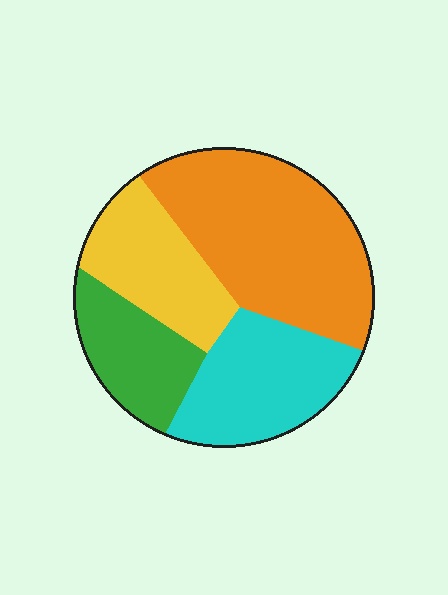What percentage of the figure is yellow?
Yellow takes up about one fifth (1/5) of the figure.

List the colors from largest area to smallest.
From largest to smallest: orange, cyan, yellow, green.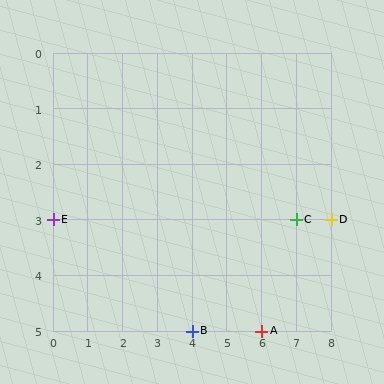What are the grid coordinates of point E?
Point E is at grid coordinates (0, 3).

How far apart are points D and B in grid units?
Points D and B are 4 columns and 2 rows apart (about 4.5 grid units diagonally).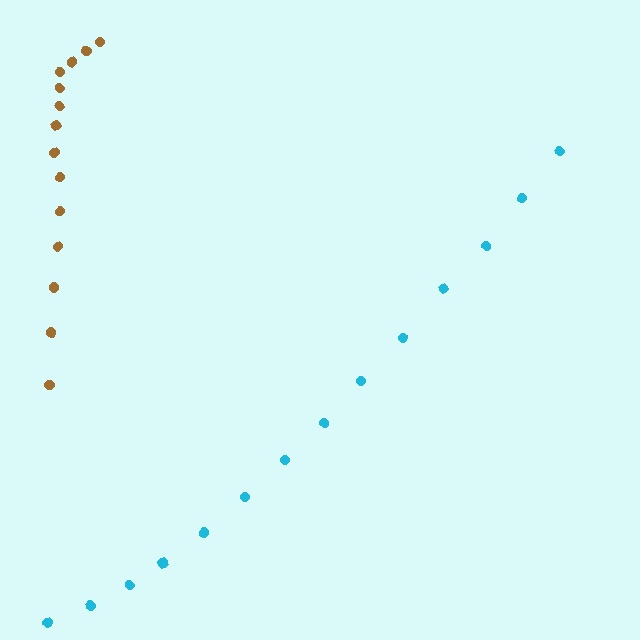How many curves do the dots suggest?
There are 2 distinct paths.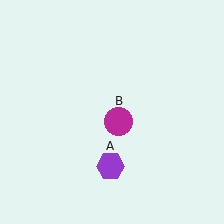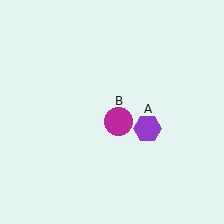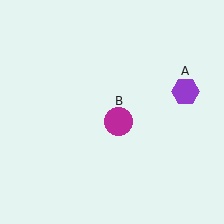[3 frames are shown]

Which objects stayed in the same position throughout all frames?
Magenta circle (object B) remained stationary.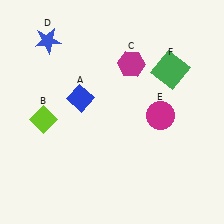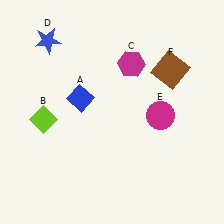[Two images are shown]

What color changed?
The square (F) changed from green in Image 1 to brown in Image 2.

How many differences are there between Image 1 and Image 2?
There is 1 difference between the two images.